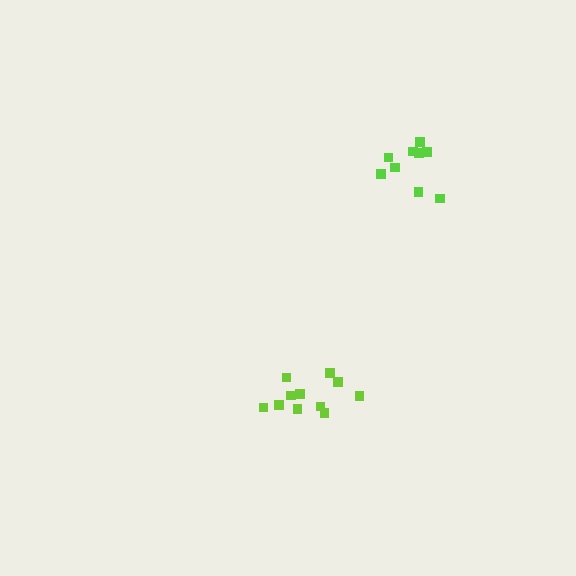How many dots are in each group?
Group 1: 11 dots, Group 2: 9 dots (20 total).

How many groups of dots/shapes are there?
There are 2 groups.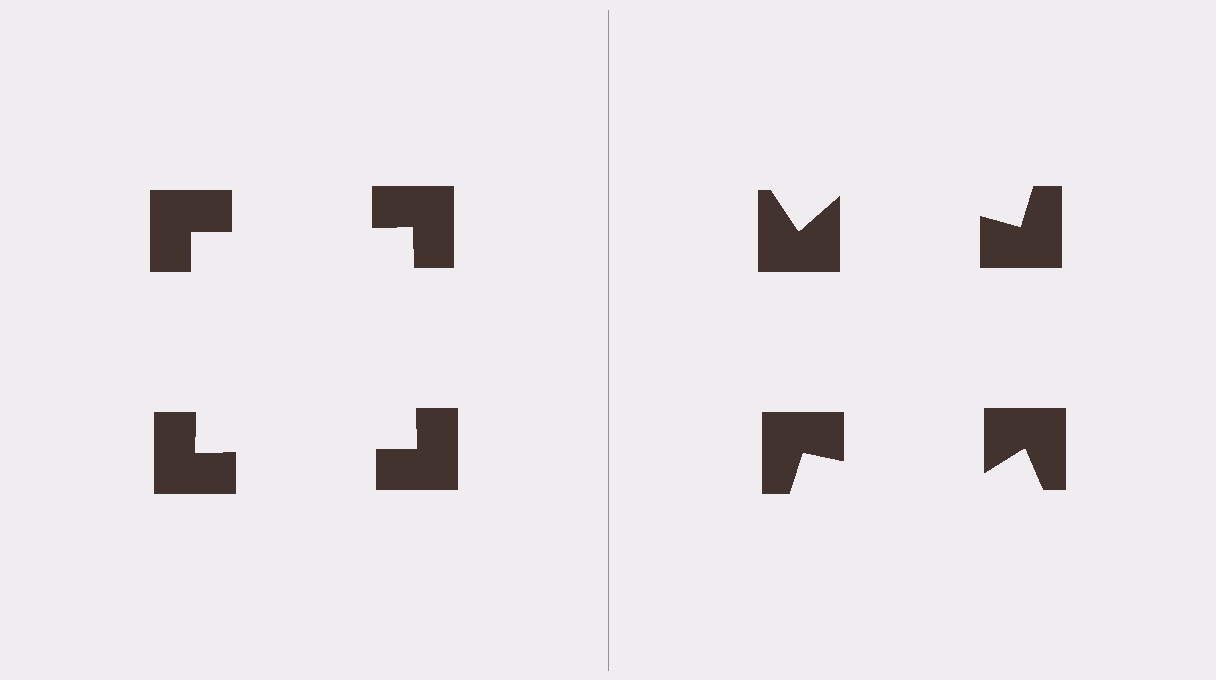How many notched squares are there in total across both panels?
8 — 4 on each side.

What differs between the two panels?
The notched squares are positioned identically on both sides; only the wedge orientations differ. On the left they align to a square; on the right they are misaligned.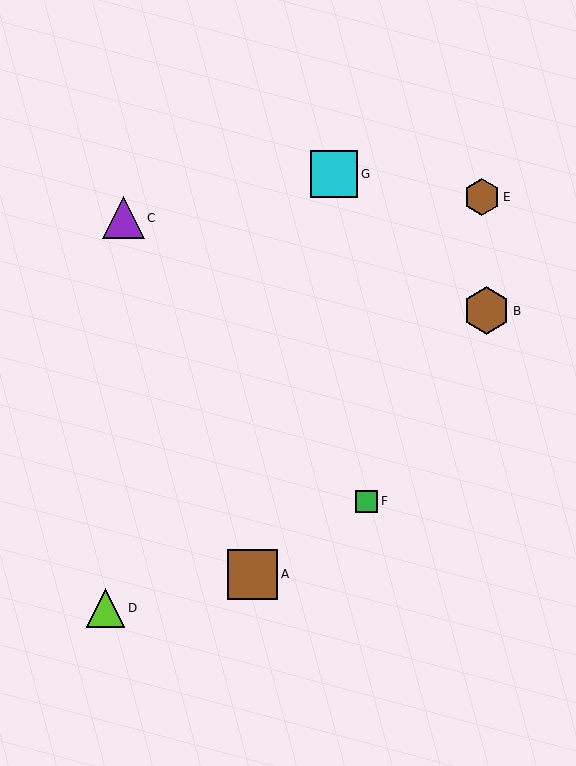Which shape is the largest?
The brown square (labeled A) is the largest.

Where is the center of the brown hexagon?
The center of the brown hexagon is at (482, 197).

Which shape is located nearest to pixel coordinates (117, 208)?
The purple triangle (labeled C) at (123, 218) is nearest to that location.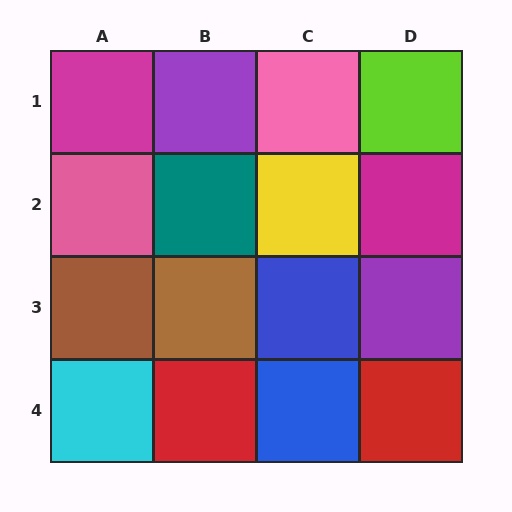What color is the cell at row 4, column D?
Red.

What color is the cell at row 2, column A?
Pink.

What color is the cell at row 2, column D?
Magenta.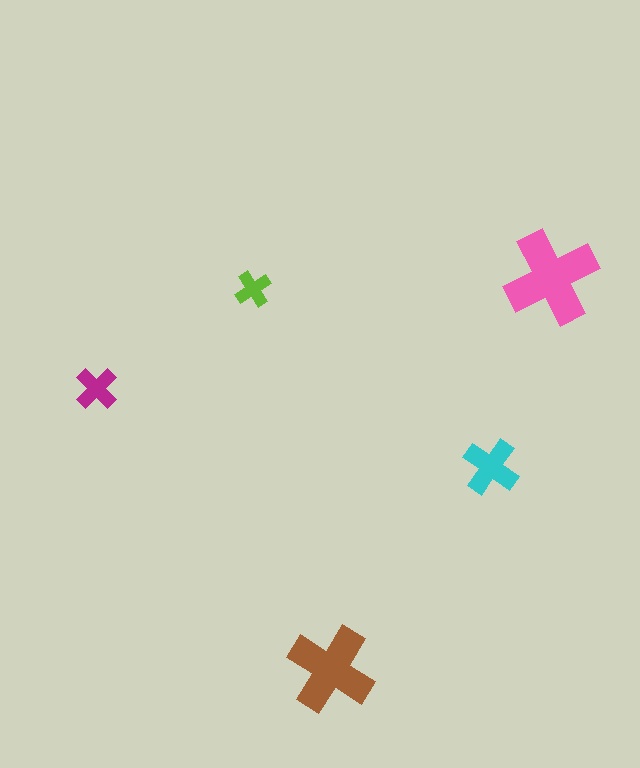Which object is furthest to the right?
The pink cross is rightmost.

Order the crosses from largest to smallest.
the pink one, the brown one, the cyan one, the magenta one, the lime one.